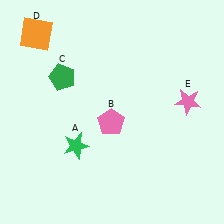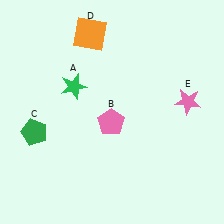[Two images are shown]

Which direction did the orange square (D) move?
The orange square (D) moved right.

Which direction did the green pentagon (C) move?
The green pentagon (C) moved down.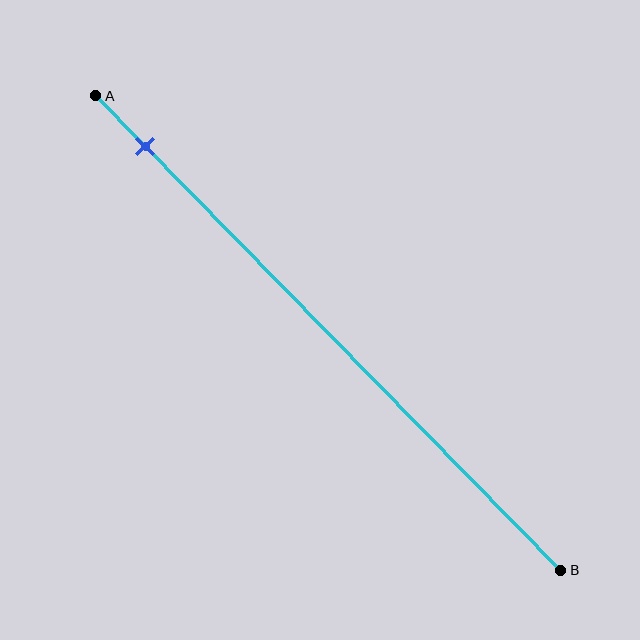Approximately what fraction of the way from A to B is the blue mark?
The blue mark is approximately 10% of the way from A to B.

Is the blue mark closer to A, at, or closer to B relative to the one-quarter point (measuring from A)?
The blue mark is closer to point A than the one-quarter point of segment AB.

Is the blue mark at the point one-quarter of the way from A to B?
No, the mark is at about 10% from A, not at the 25% one-quarter point.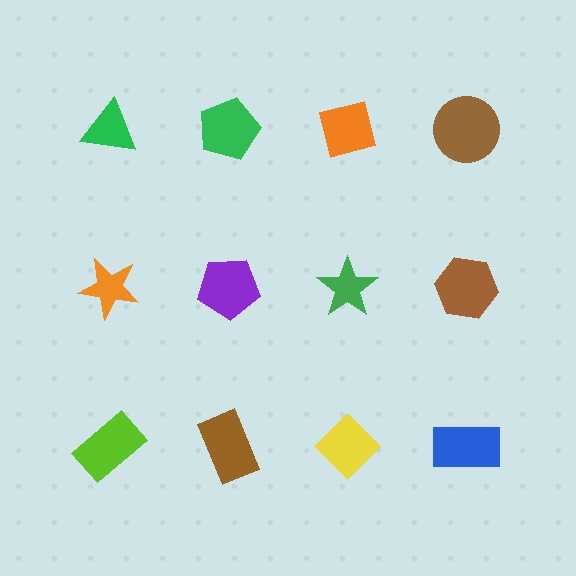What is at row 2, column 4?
A brown hexagon.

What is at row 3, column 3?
A yellow diamond.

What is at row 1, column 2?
A green pentagon.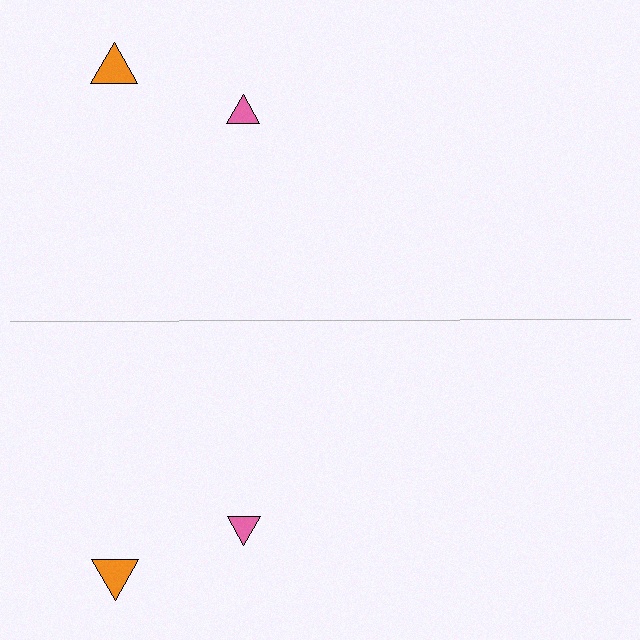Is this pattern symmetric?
Yes, this pattern has bilateral (reflection) symmetry.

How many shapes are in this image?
There are 4 shapes in this image.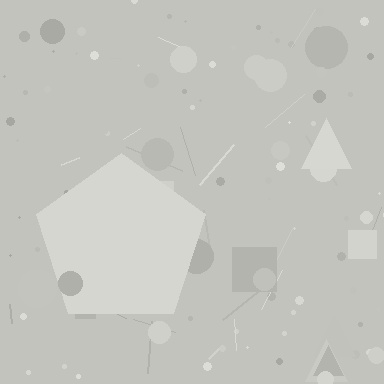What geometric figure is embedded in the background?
A pentagon is embedded in the background.